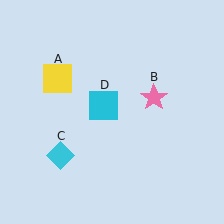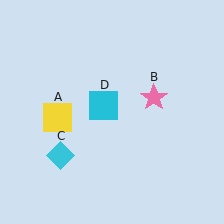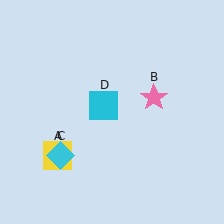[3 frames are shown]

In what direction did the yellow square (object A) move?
The yellow square (object A) moved down.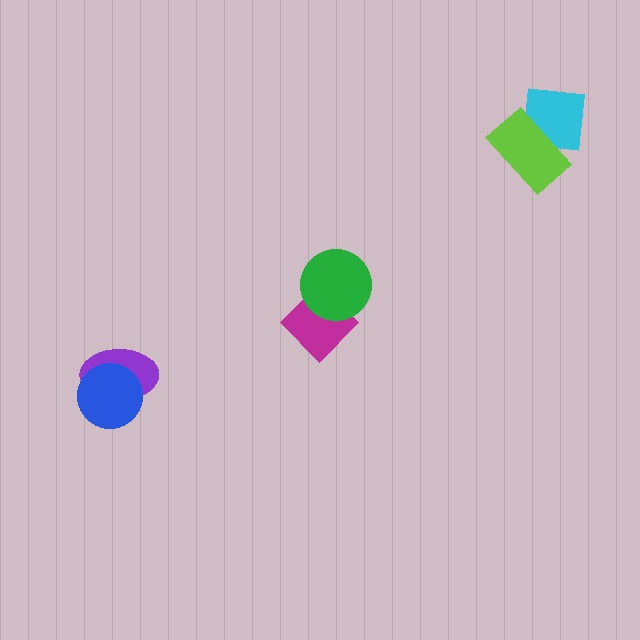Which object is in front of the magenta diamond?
The green circle is in front of the magenta diamond.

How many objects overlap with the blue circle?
1 object overlaps with the blue circle.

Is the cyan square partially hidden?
Yes, it is partially covered by another shape.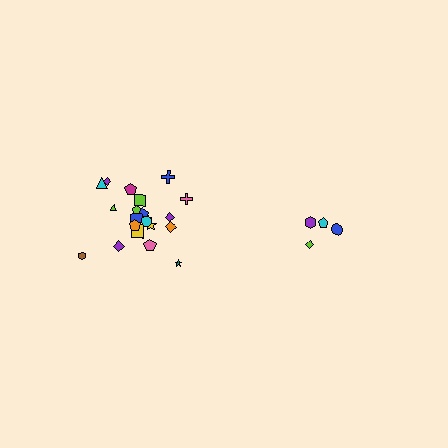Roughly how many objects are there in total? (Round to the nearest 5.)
Roughly 25 objects in total.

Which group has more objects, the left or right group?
The left group.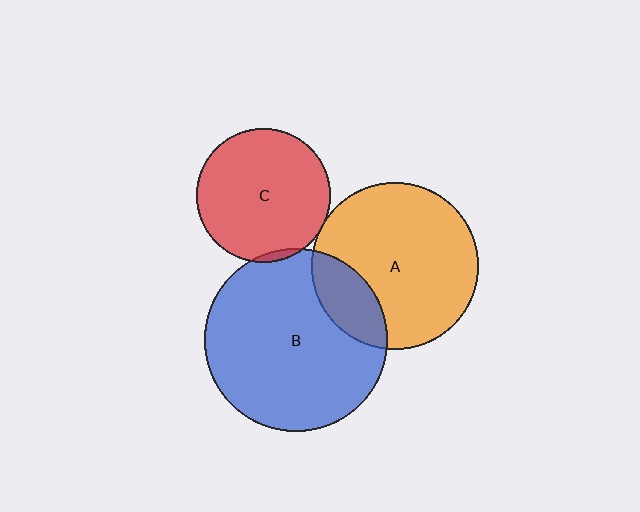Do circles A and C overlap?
Yes.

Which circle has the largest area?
Circle B (blue).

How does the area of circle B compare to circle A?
Approximately 1.2 times.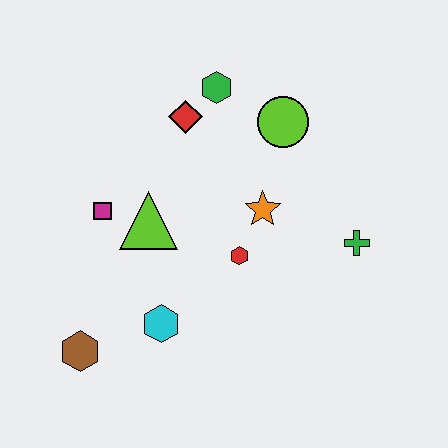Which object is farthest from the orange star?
The brown hexagon is farthest from the orange star.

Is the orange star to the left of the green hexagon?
No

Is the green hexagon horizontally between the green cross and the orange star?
No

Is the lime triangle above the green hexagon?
No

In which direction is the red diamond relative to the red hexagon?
The red diamond is above the red hexagon.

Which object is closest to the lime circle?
The green hexagon is closest to the lime circle.